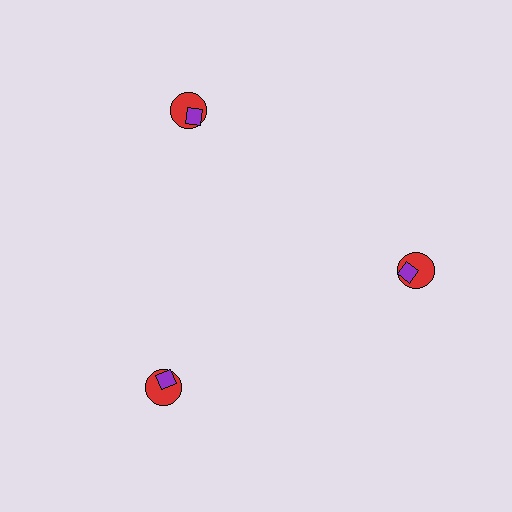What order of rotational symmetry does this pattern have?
This pattern has 3-fold rotational symmetry.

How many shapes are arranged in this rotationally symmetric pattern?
There are 6 shapes, arranged in 3 groups of 2.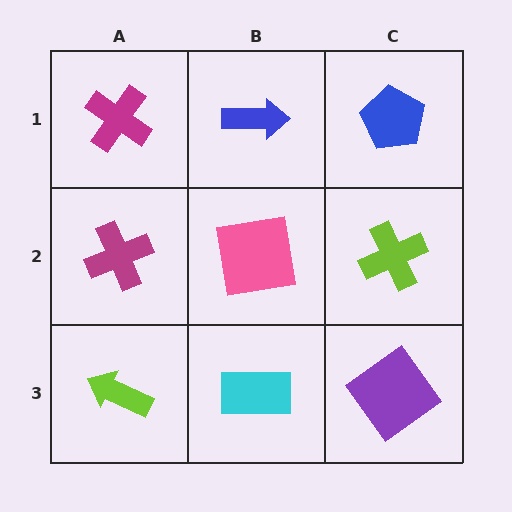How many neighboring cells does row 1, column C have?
2.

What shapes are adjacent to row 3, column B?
A pink square (row 2, column B), a lime arrow (row 3, column A), a purple diamond (row 3, column C).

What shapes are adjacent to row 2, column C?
A blue pentagon (row 1, column C), a purple diamond (row 3, column C), a pink square (row 2, column B).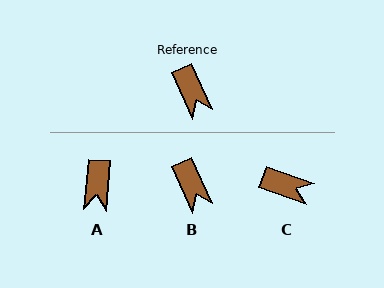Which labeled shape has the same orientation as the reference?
B.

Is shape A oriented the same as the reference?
No, it is off by about 29 degrees.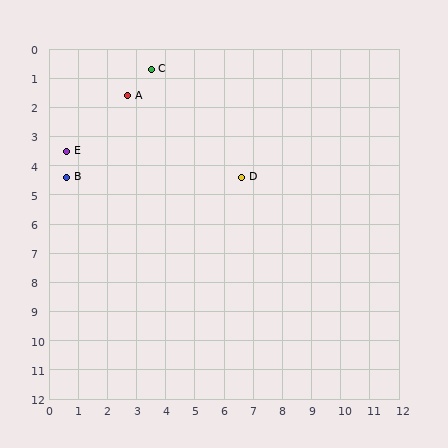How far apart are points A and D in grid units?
Points A and D are about 4.8 grid units apart.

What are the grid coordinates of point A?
Point A is at approximately (2.7, 1.6).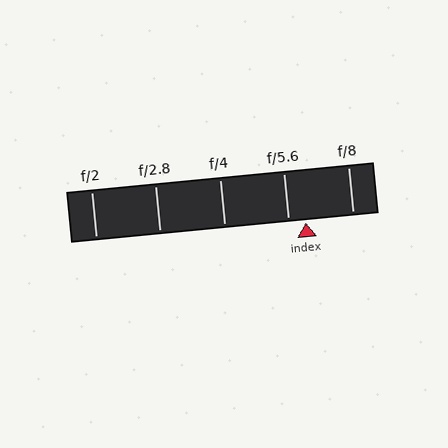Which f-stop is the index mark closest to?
The index mark is closest to f/5.6.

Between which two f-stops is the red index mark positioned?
The index mark is between f/5.6 and f/8.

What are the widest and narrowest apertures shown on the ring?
The widest aperture shown is f/2 and the narrowest is f/8.